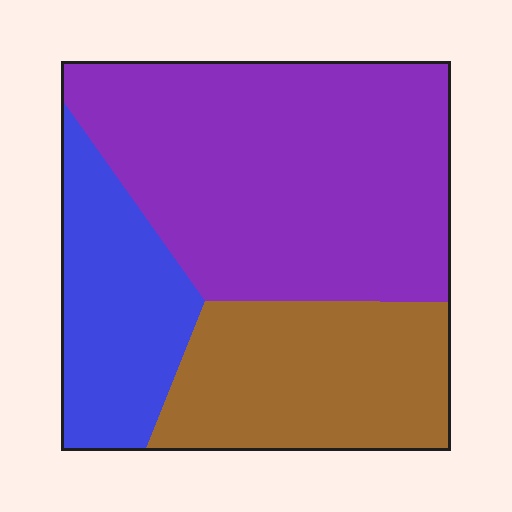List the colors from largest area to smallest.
From largest to smallest: purple, brown, blue.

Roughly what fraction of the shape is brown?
Brown takes up between a sixth and a third of the shape.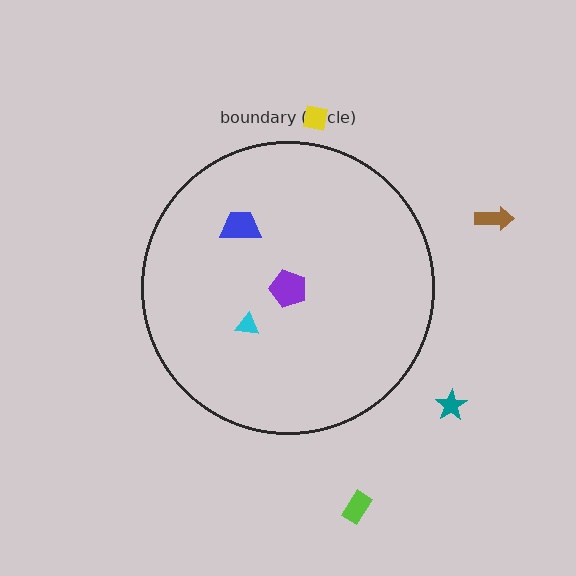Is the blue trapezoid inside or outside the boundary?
Inside.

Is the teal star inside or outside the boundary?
Outside.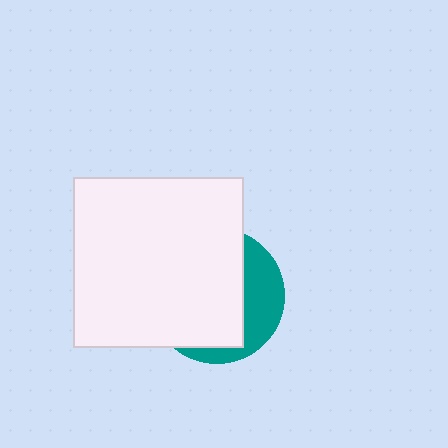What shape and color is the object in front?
The object in front is a white square.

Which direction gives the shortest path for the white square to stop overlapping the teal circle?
Moving left gives the shortest separation.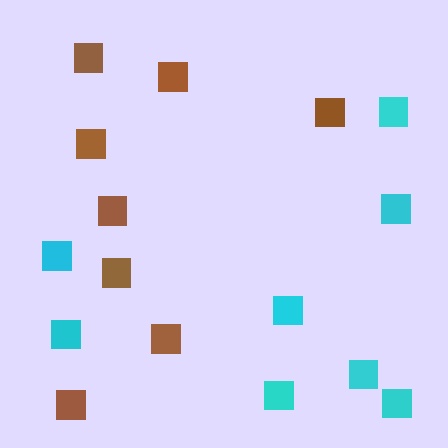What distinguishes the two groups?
There are 2 groups: one group of brown squares (8) and one group of cyan squares (8).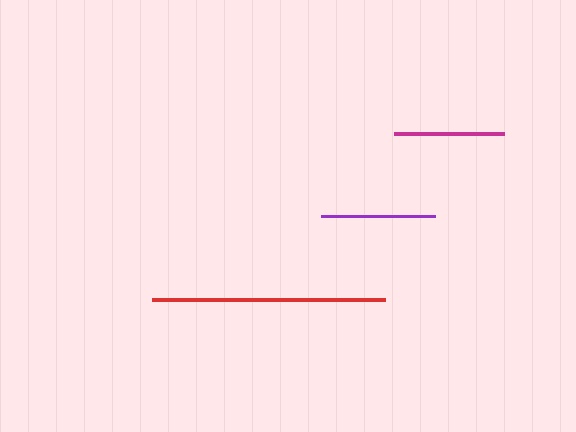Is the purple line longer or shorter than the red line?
The red line is longer than the purple line.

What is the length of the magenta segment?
The magenta segment is approximately 110 pixels long.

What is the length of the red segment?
The red segment is approximately 233 pixels long.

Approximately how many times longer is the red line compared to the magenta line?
The red line is approximately 2.1 times the length of the magenta line.